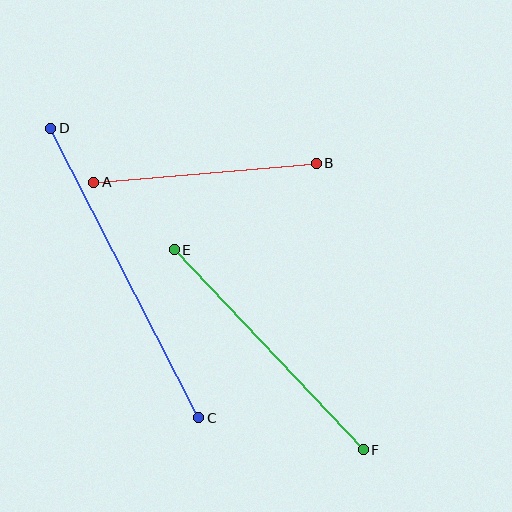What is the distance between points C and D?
The distance is approximately 325 pixels.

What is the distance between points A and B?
The distance is approximately 223 pixels.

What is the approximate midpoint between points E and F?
The midpoint is at approximately (269, 350) pixels.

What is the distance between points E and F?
The distance is approximately 276 pixels.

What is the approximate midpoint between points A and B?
The midpoint is at approximately (205, 173) pixels.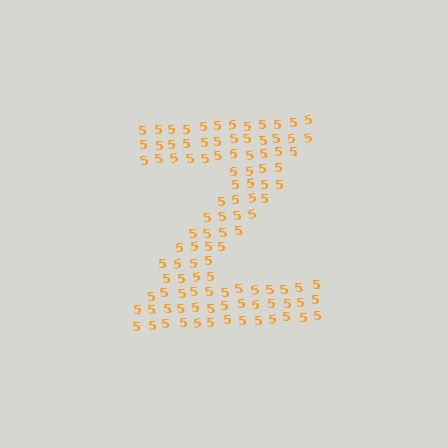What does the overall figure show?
The overall figure shows the letter Z.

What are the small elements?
The small elements are digit 5's.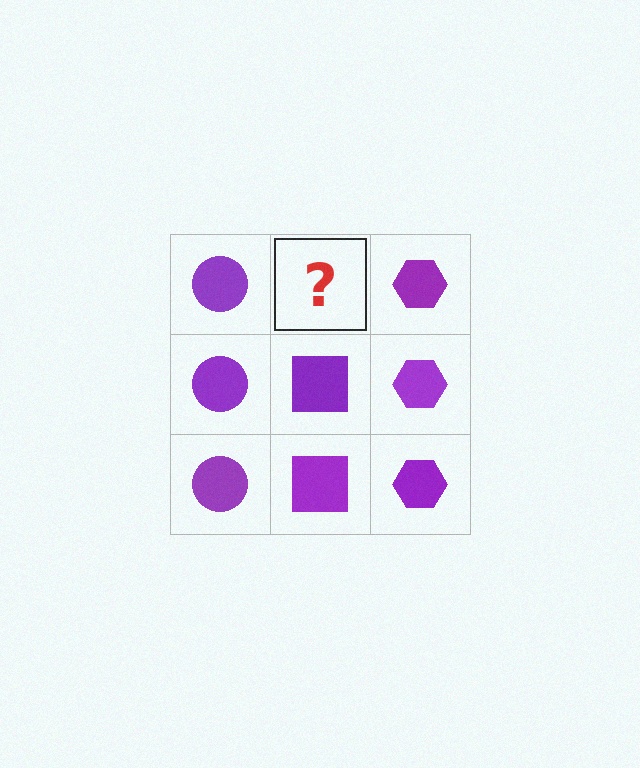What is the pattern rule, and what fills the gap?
The rule is that each column has a consistent shape. The gap should be filled with a purple square.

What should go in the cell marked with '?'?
The missing cell should contain a purple square.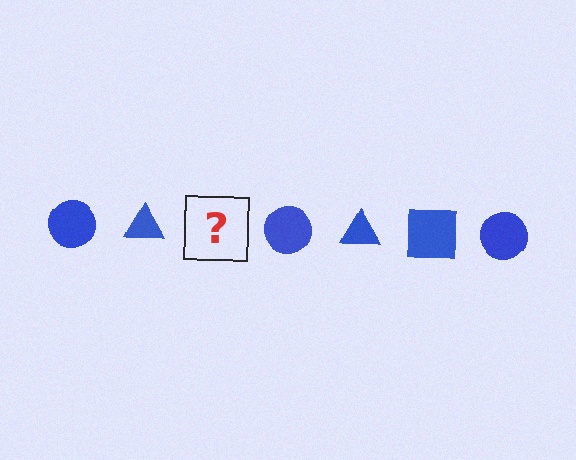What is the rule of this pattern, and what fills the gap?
The rule is that the pattern cycles through circle, triangle, square shapes in blue. The gap should be filled with a blue square.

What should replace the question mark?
The question mark should be replaced with a blue square.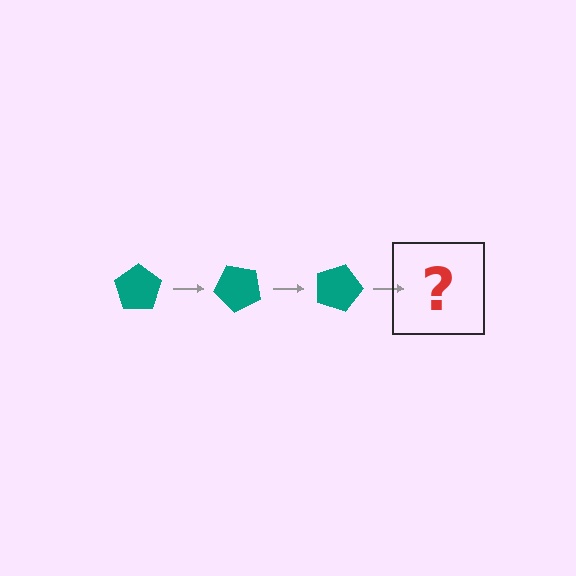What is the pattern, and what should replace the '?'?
The pattern is that the pentagon rotates 45 degrees each step. The '?' should be a teal pentagon rotated 135 degrees.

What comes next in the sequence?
The next element should be a teal pentagon rotated 135 degrees.